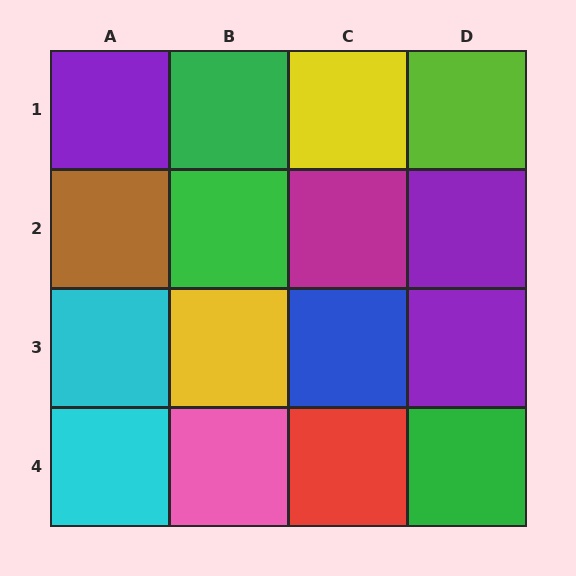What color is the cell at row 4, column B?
Pink.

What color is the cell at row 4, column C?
Red.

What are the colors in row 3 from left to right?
Cyan, yellow, blue, purple.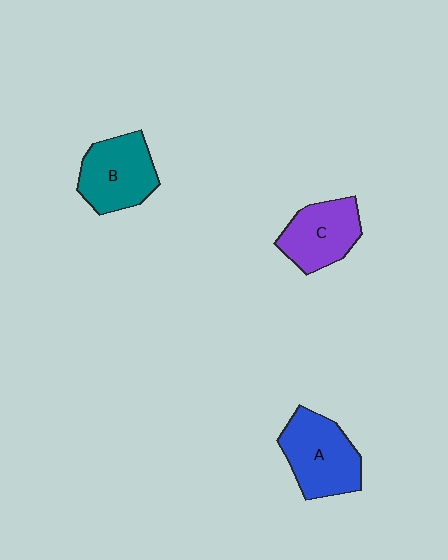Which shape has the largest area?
Shape A (blue).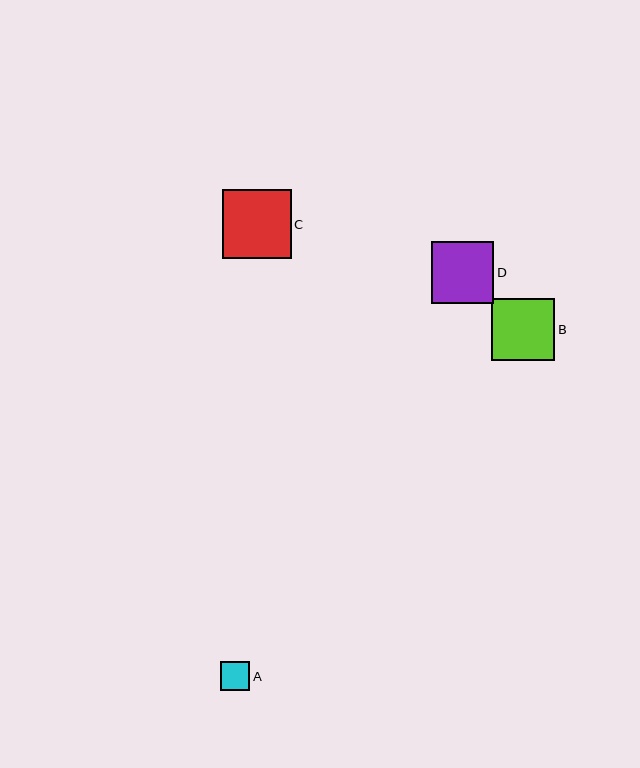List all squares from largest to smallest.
From largest to smallest: C, B, D, A.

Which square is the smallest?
Square A is the smallest with a size of approximately 30 pixels.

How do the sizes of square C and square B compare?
Square C and square B are approximately the same size.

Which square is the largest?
Square C is the largest with a size of approximately 69 pixels.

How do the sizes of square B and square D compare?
Square B and square D are approximately the same size.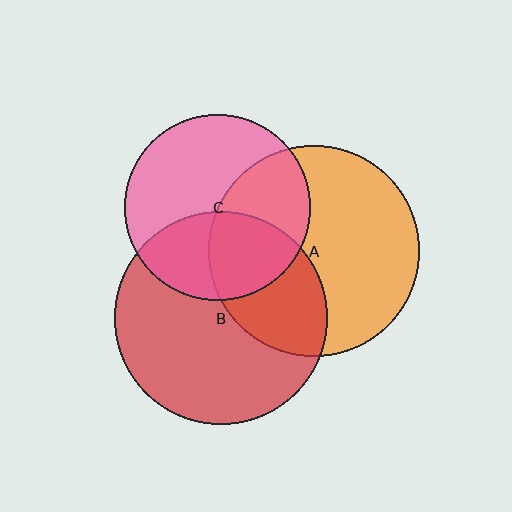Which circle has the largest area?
Circle B (red).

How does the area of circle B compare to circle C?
Approximately 1.3 times.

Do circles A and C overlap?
Yes.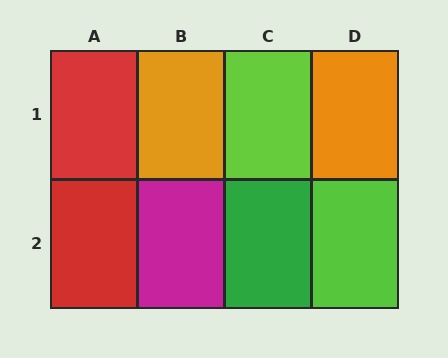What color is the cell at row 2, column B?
Magenta.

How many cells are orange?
2 cells are orange.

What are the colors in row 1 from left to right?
Red, orange, lime, orange.